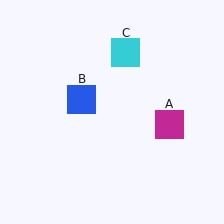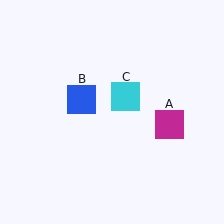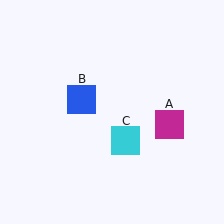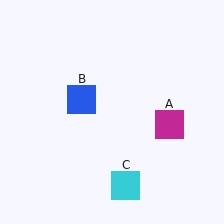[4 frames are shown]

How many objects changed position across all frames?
1 object changed position: cyan square (object C).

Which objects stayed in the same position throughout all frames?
Magenta square (object A) and blue square (object B) remained stationary.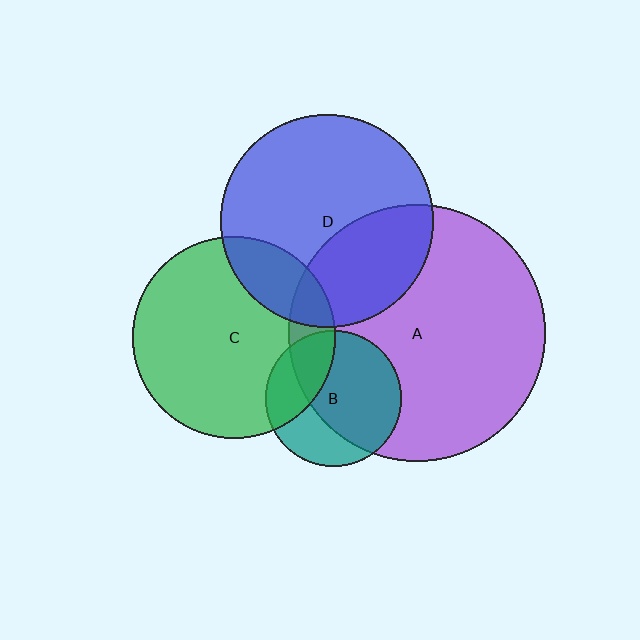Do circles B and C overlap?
Yes.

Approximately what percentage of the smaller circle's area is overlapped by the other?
Approximately 30%.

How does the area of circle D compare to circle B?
Approximately 2.5 times.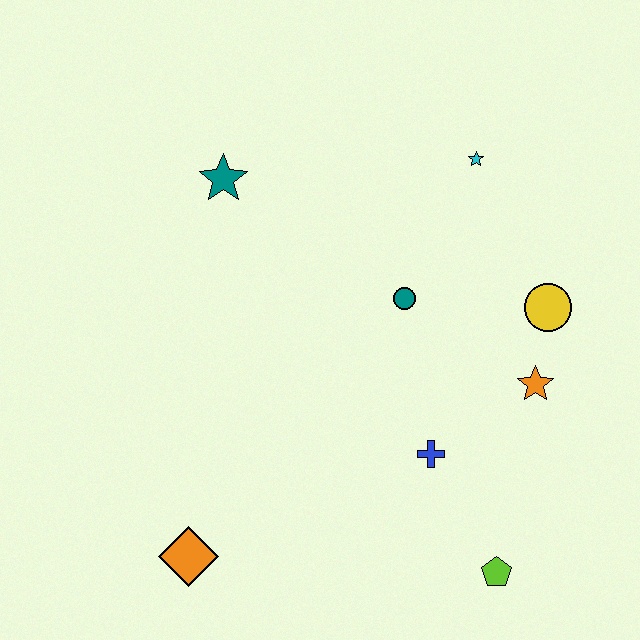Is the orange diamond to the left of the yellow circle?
Yes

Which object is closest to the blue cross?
The orange star is closest to the blue cross.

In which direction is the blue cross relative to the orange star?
The blue cross is to the left of the orange star.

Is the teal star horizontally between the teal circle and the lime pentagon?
No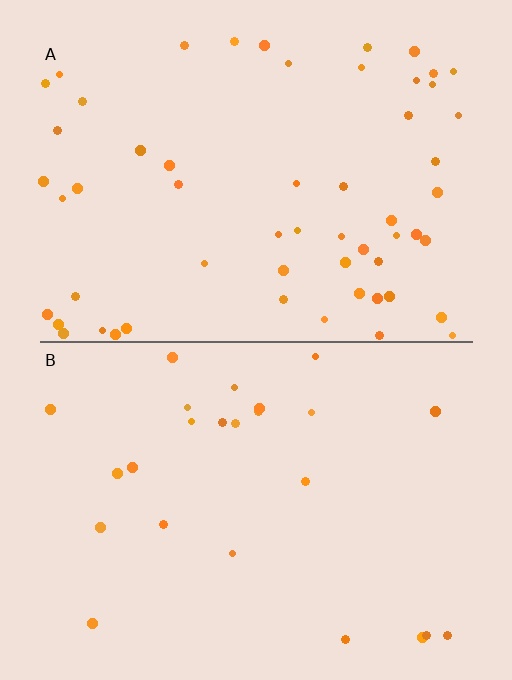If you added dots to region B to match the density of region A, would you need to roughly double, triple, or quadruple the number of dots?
Approximately double.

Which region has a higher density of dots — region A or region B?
A (the top).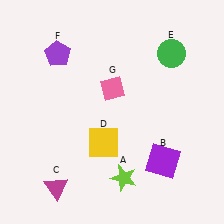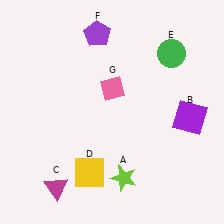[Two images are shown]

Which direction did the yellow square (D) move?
The yellow square (D) moved down.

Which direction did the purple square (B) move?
The purple square (B) moved up.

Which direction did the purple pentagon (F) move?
The purple pentagon (F) moved right.